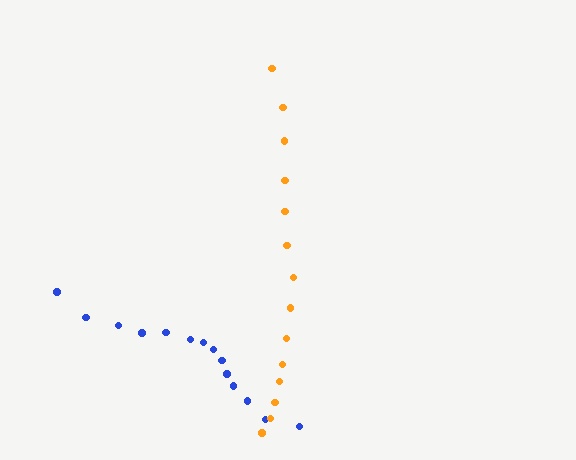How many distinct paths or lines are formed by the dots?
There are 2 distinct paths.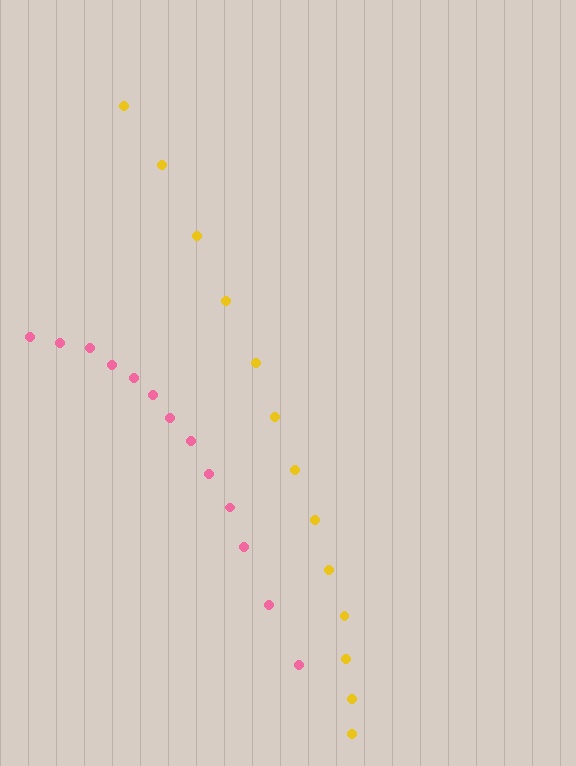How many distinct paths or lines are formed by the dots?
There are 2 distinct paths.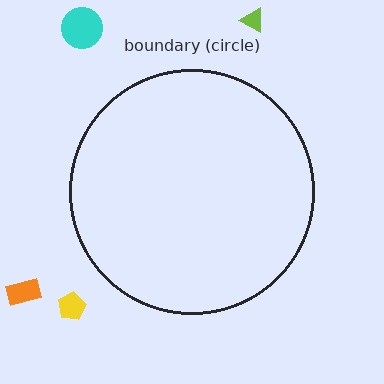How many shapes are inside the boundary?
0 inside, 4 outside.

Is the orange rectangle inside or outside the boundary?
Outside.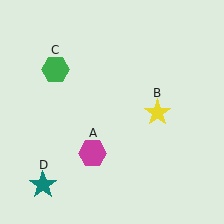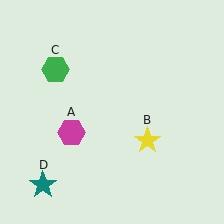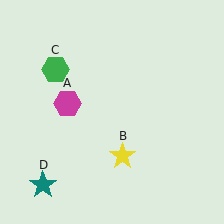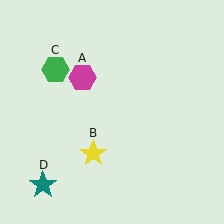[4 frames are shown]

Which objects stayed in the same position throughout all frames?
Green hexagon (object C) and teal star (object D) remained stationary.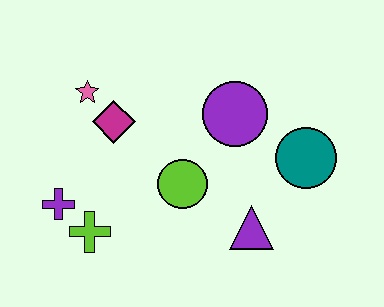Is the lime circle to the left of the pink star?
No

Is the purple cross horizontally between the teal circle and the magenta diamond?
No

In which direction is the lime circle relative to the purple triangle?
The lime circle is to the left of the purple triangle.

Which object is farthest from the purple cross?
The teal circle is farthest from the purple cross.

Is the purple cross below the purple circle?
Yes